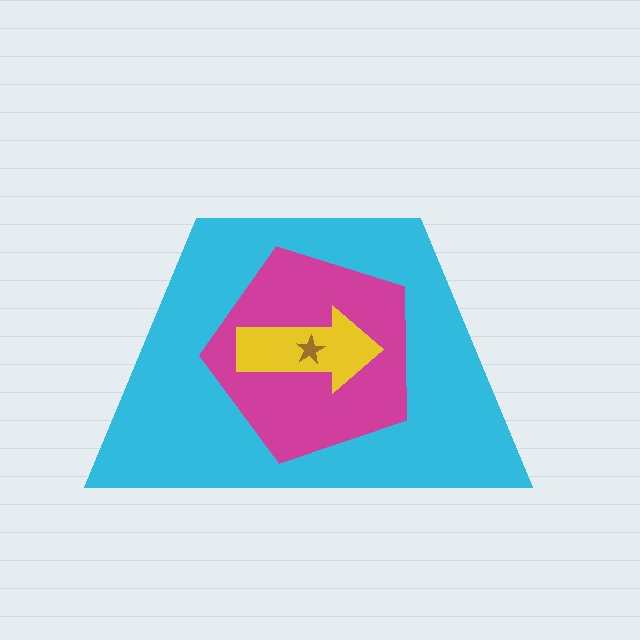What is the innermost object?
The brown star.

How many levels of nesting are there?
4.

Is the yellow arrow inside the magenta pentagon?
Yes.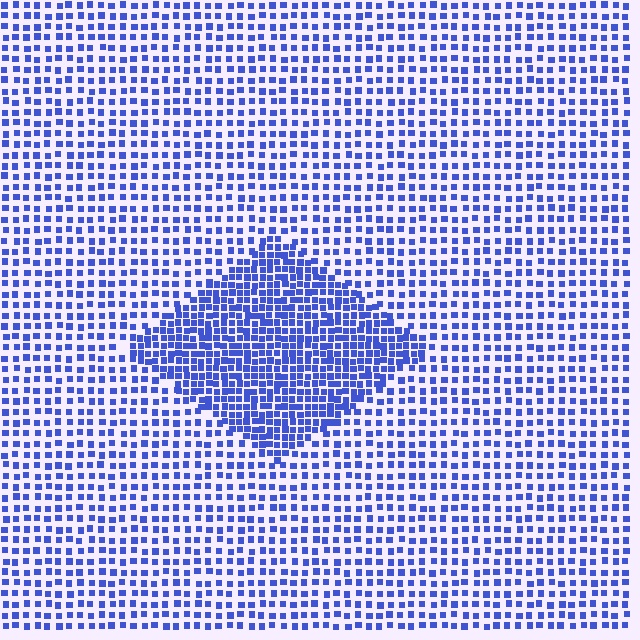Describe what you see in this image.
The image contains small blue elements arranged at two different densities. A diamond-shaped region is visible where the elements are more densely packed than the surrounding area.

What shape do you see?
I see a diamond.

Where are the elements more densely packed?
The elements are more densely packed inside the diamond boundary.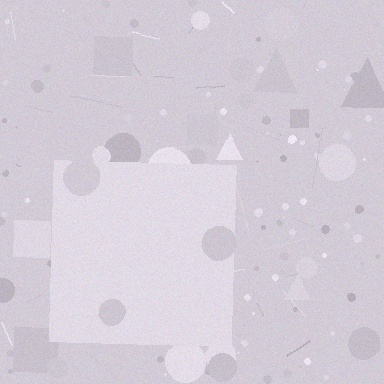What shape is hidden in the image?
A square is hidden in the image.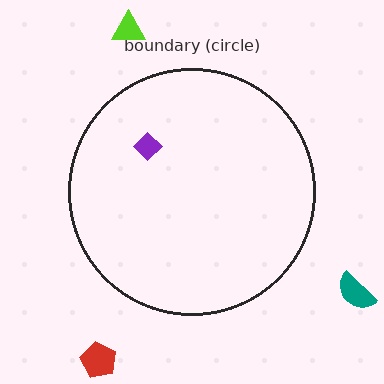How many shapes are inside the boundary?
1 inside, 3 outside.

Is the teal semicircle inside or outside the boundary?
Outside.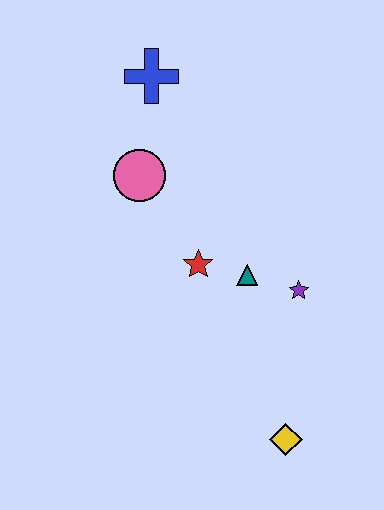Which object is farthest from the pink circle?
The yellow diamond is farthest from the pink circle.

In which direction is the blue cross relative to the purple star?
The blue cross is above the purple star.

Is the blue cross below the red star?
No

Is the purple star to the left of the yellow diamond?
No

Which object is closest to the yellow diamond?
The purple star is closest to the yellow diamond.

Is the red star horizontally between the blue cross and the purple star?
Yes